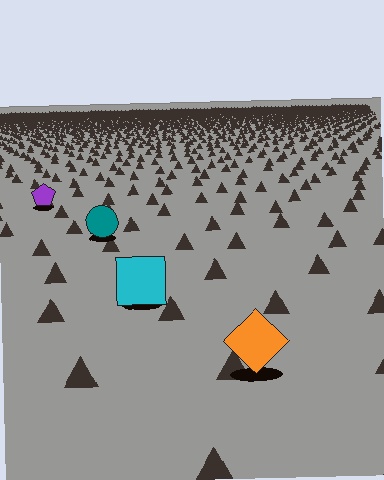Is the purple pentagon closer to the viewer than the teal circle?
No. The teal circle is closer — you can tell from the texture gradient: the ground texture is coarser near it.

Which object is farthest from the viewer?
The purple pentagon is farthest from the viewer. It appears smaller and the ground texture around it is denser.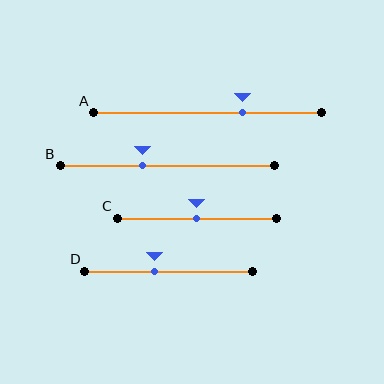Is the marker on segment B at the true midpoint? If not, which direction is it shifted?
No, the marker on segment B is shifted to the left by about 12% of the segment length.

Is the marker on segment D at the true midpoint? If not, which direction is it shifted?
No, the marker on segment D is shifted to the left by about 9% of the segment length.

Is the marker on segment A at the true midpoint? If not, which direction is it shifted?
No, the marker on segment A is shifted to the right by about 15% of the segment length.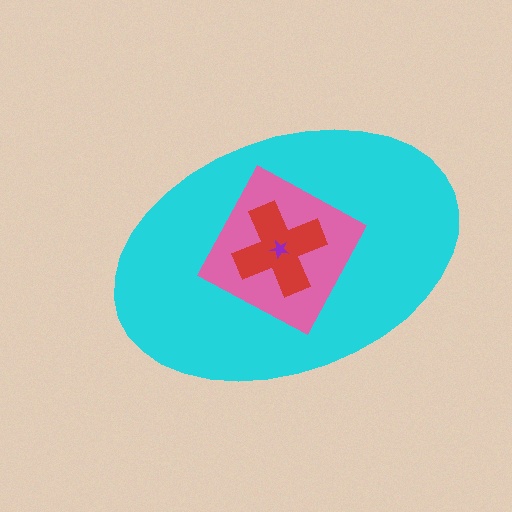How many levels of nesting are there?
4.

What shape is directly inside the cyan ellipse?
The pink diamond.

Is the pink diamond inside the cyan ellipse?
Yes.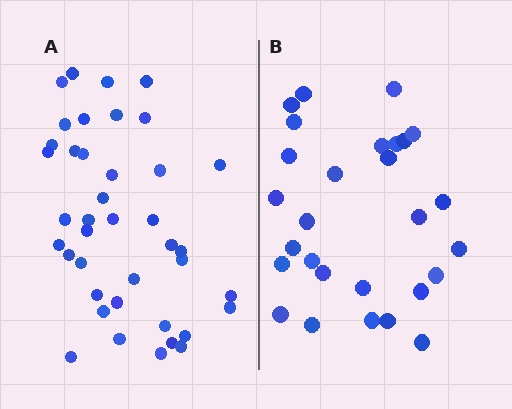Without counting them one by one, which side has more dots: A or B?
Region A (the left region) has more dots.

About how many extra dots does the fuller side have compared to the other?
Region A has roughly 12 or so more dots than region B.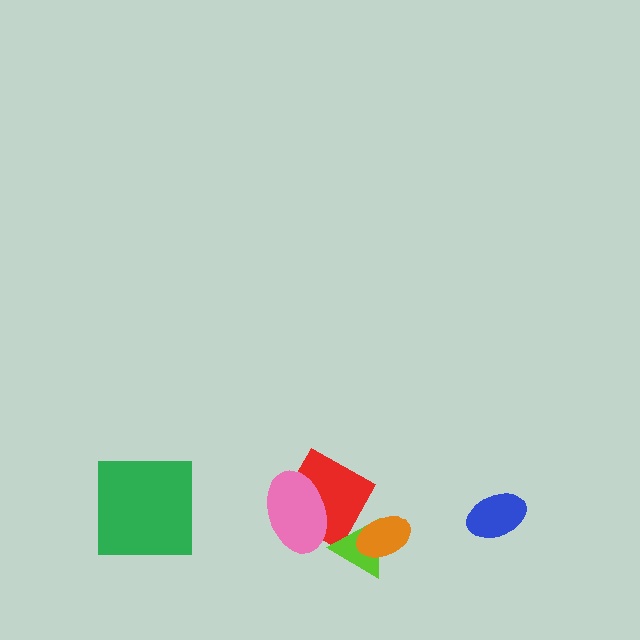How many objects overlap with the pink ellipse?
1 object overlaps with the pink ellipse.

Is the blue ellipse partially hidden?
No, no other shape covers it.